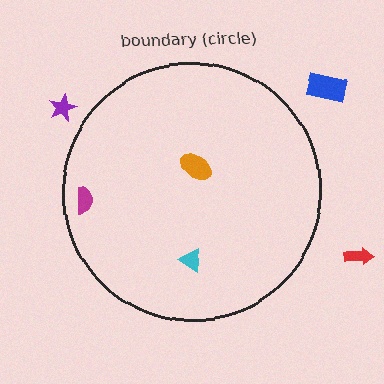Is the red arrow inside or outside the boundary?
Outside.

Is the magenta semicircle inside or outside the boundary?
Inside.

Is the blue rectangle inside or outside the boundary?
Outside.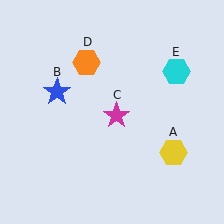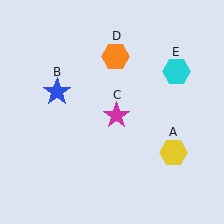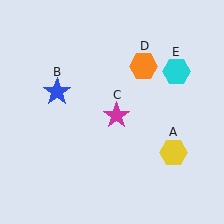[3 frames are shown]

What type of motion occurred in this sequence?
The orange hexagon (object D) rotated clockwise around the center of the scene.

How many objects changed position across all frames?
1 object changed position: orange hexagon (object D).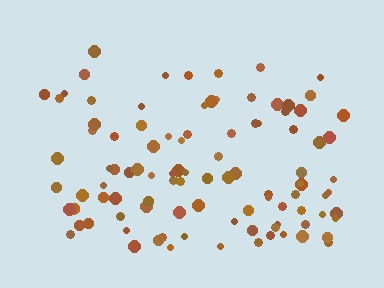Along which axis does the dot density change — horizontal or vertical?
Vertical.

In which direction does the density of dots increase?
From top to bottom, with the bottom side densest.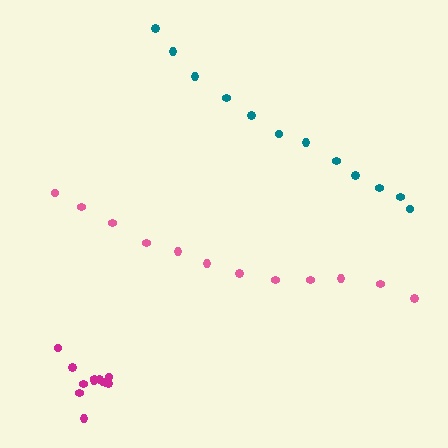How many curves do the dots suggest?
There are 3 distinct paths.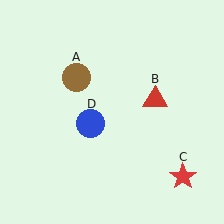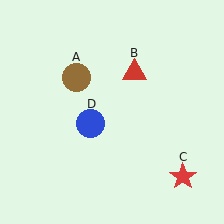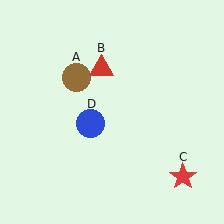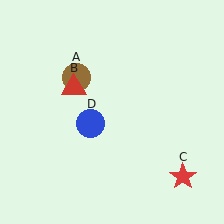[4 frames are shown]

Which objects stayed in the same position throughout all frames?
Brown circle (object A) and red star (object C) and blue circle (object D) remained stationary.